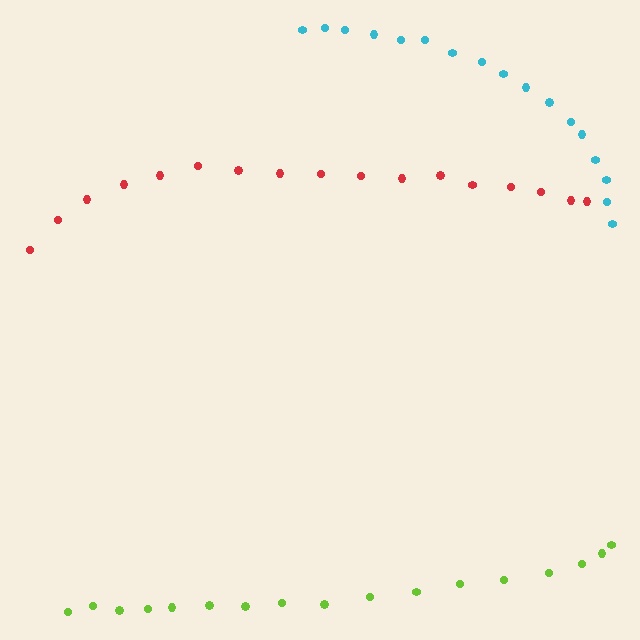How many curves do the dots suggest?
There are 3 distinct paths.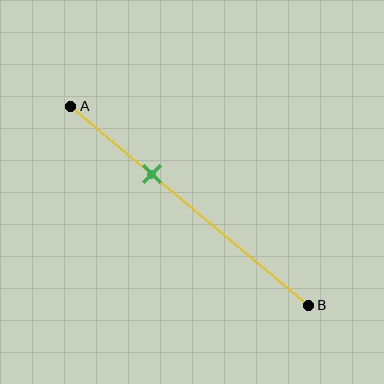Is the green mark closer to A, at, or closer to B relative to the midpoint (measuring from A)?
The green mark is closer to point A than the midpoint of segment AB.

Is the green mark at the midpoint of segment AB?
No, the mark is at about 35% from A, not at the 50% midpoint.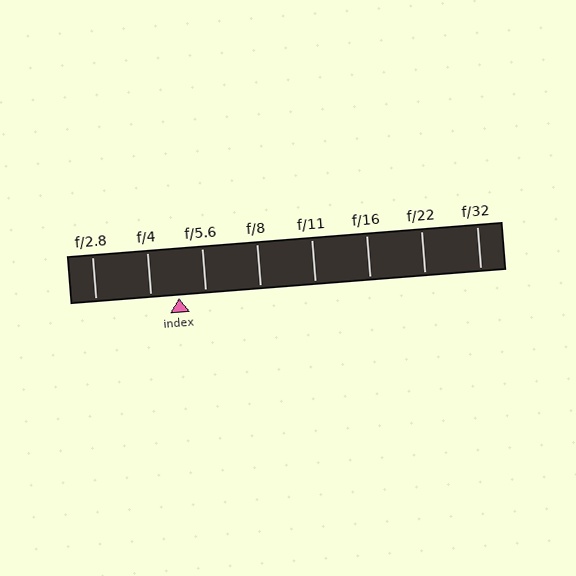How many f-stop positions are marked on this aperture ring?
There are 8 f-stop positions marked.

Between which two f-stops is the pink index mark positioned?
The index mark is between f/4 and f/5.6.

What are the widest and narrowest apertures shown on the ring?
The widest aperture shown is f/2.8 and the narrowest is f/32.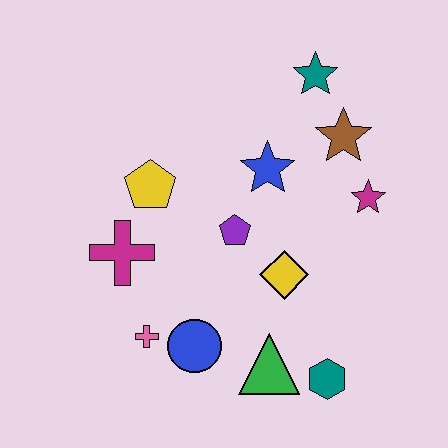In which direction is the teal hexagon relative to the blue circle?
The teal hexagon is to the right of the blue circle.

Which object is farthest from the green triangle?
The teal star is farthest from the green triangle.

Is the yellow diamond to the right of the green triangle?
Yes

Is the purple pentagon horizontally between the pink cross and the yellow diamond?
Yes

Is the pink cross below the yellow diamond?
Yes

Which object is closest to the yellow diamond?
The purple pentagon is closest to the yellow diamond.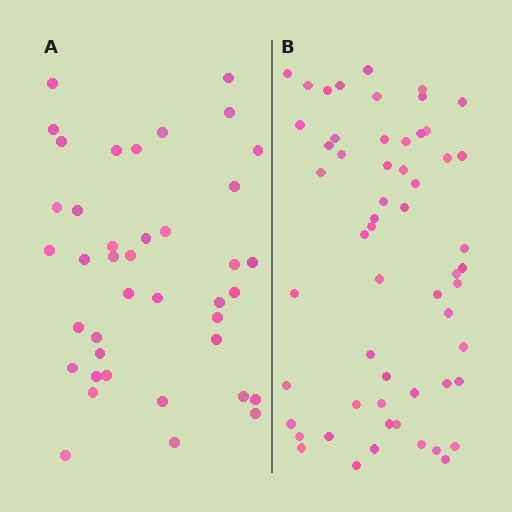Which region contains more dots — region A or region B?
Region B (the right region) has more dots.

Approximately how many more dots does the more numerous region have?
Region B has approximately 15 more dots than region A.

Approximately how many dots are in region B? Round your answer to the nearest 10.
About 60 dots. (The exact count is 57, which rounds to 60.)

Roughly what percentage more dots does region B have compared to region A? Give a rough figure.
About 40% more.